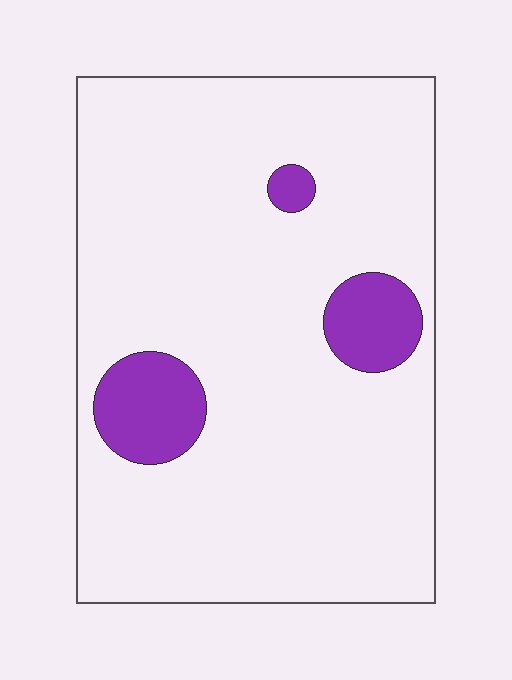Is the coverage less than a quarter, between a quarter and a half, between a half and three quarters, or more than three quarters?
Less than a quarter.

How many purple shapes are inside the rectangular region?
3.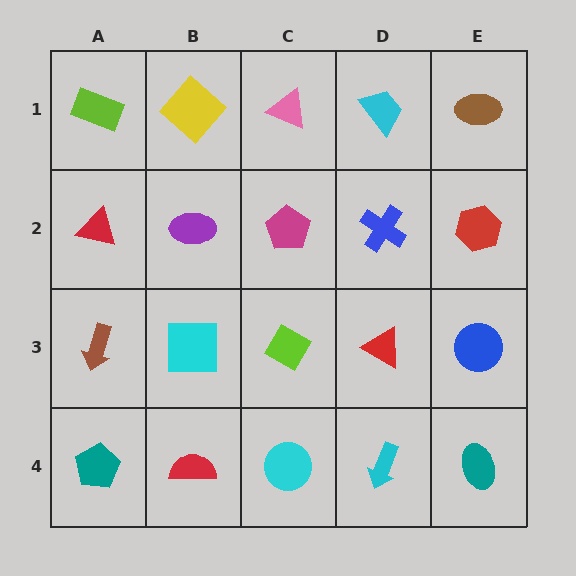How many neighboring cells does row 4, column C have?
3.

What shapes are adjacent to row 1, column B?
A purple ellipse (row 2, column B), a lime rectangle (row 1, column A), a pink triangle (row 1, column C).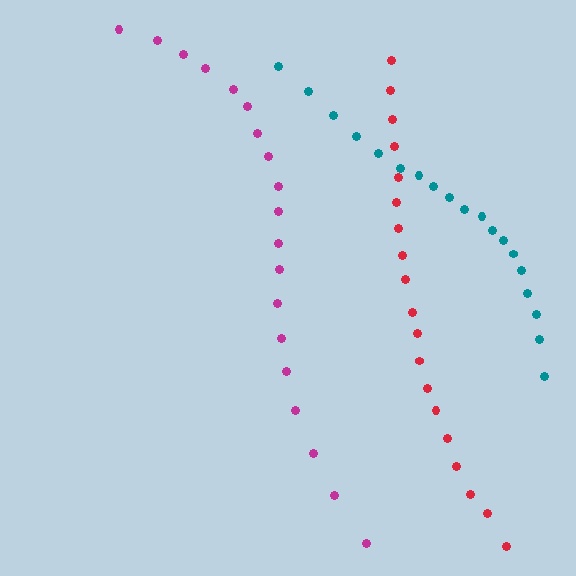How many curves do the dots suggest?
There are 3 distinct paths.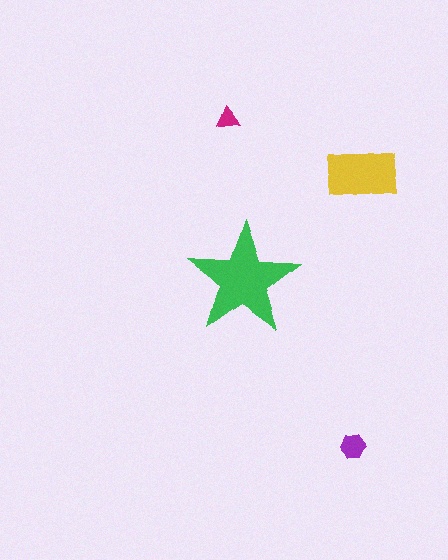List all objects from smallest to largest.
The magenta triangle, the purple hexagon, the yellow rectangle, the green star.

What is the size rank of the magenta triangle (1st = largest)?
4th.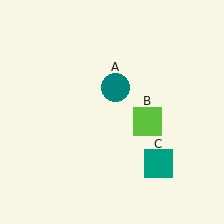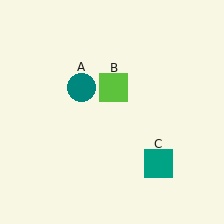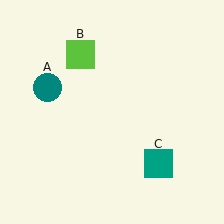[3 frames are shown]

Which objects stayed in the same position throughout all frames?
Teal square (object C) remained stationary.